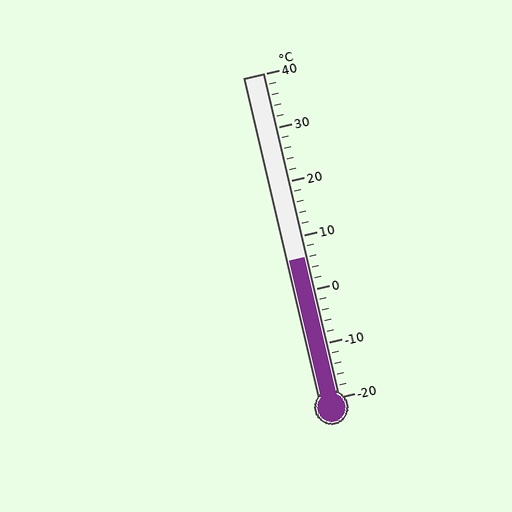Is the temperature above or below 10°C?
The temperature is below 10°C.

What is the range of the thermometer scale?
The thermometer scale ranges from -20°C to 40°C.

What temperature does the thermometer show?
The thermometer shows approximately 6°C.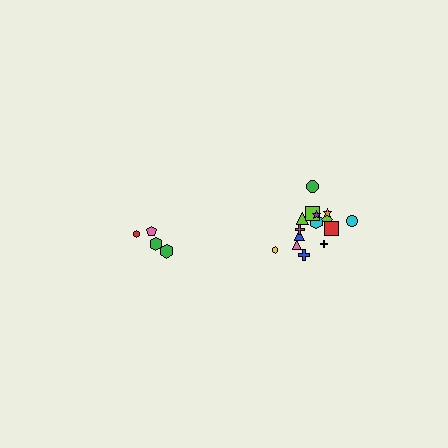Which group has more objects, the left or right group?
The right group.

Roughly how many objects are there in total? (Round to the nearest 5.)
Roughly 20 objects in total.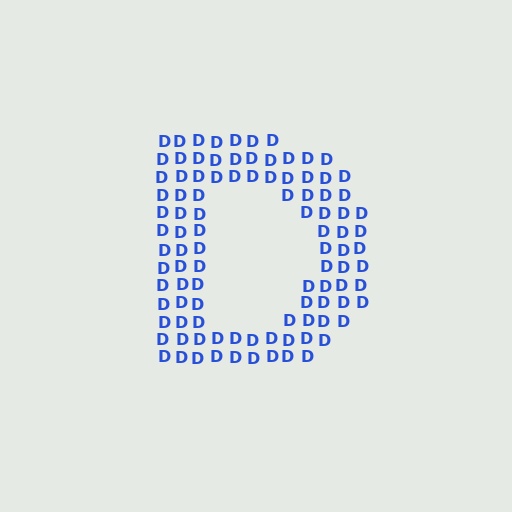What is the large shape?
The large shape is the letter D.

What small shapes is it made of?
It is made of small letter D's.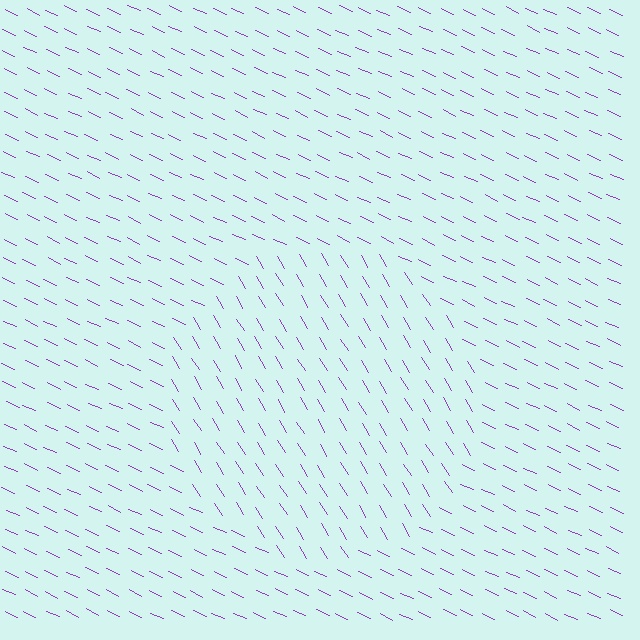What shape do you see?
I see a circle.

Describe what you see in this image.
The image is filled with small purple line segments. A circle region in the image has lines oriented differently from the surrounding lines, creating a visible texture boundary.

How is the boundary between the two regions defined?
The boundary is defined purely by a change in line orientation (approximately 34 degrees difference). All lines are the same color and thickness.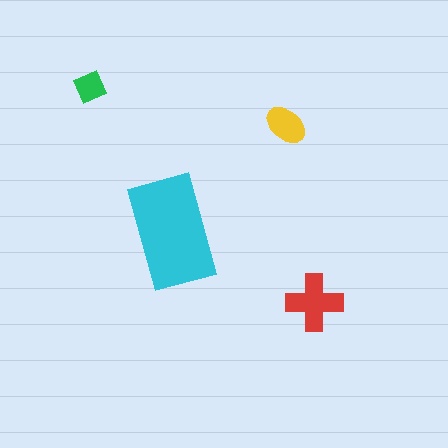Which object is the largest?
The cyan rectangle.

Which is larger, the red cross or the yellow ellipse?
The red cross.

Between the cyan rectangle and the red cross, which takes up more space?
The cyan rectangle.